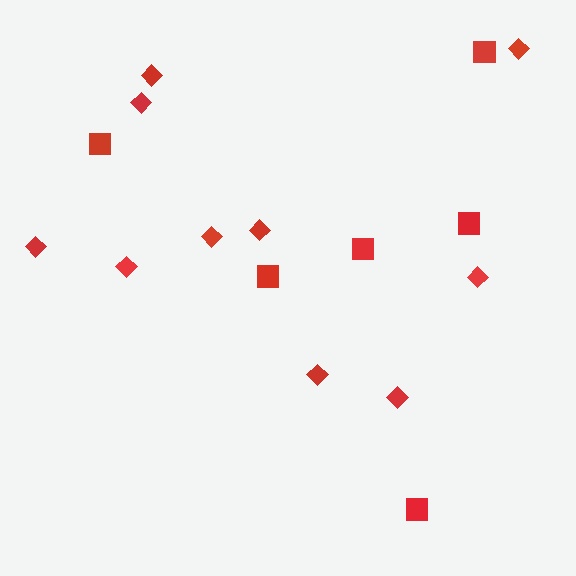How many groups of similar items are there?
There are 2 groups: one group of squares (6) and one group of diamonds (10).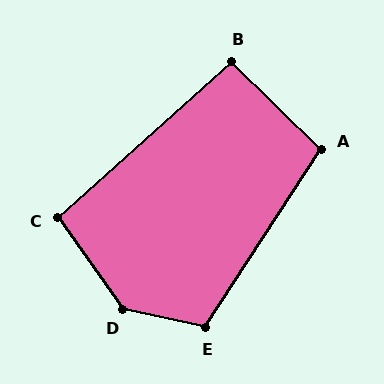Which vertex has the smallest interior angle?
B, at approximately 94 degrees.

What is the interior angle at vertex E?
Approximately 111 degrees (obtuse).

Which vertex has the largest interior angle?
D, at approximately 138 degrees.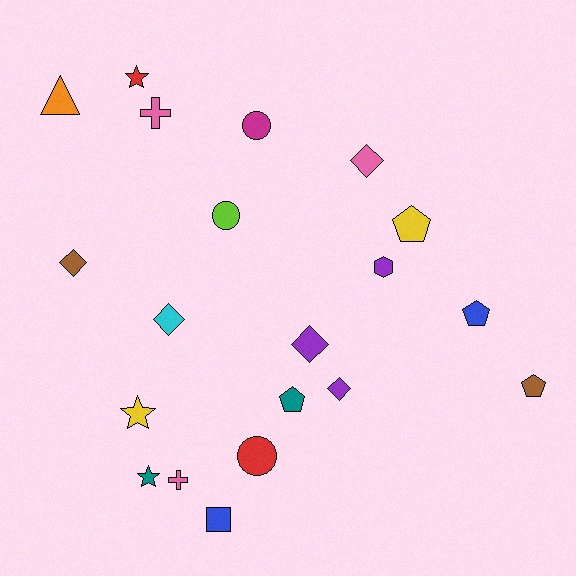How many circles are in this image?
There are 3 circles.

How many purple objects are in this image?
There are 3 purple objects.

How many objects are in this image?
There are 20 objects.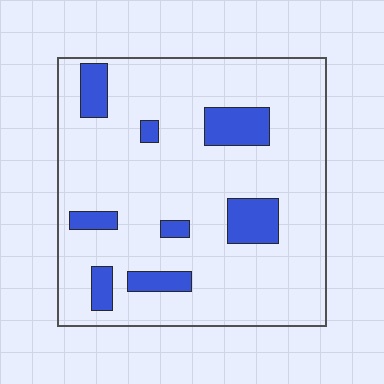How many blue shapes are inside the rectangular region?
8.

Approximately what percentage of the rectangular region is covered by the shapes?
Approximately 15%.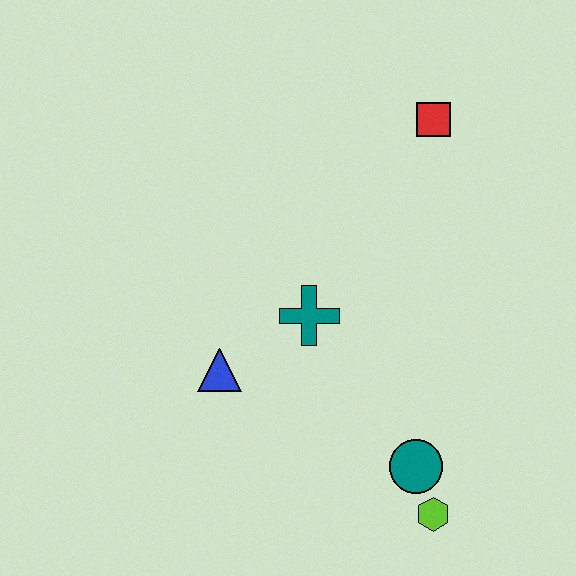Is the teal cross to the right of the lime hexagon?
No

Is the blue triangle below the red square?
Yes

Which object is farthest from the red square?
The lime hexagon is farthest from the red square.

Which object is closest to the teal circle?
The lime hexagon is closest to the teal circle.